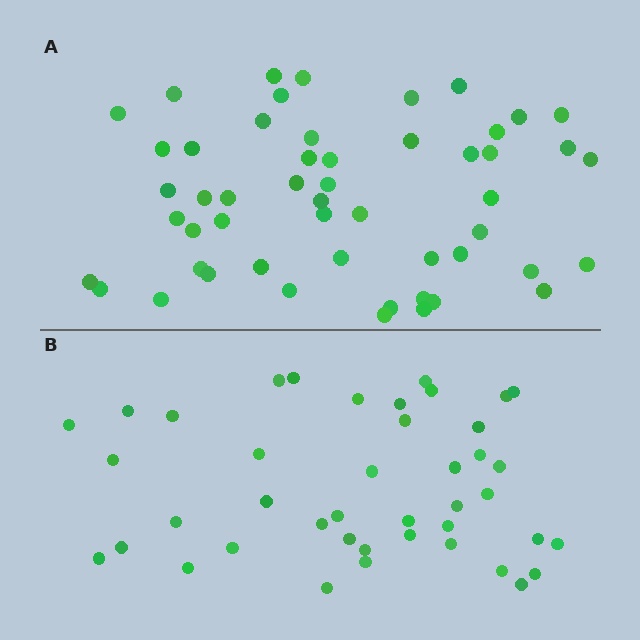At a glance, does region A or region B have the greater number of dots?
Region A (the top region) has more dots.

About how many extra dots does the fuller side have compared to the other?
Region A has roughly 10 or so more dots than region B.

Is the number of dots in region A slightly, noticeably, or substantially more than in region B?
Region A has only slightly more — the two regions are fairly close. The ratio is roughly 1.2 to 1.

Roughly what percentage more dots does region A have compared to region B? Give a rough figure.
About 25% more.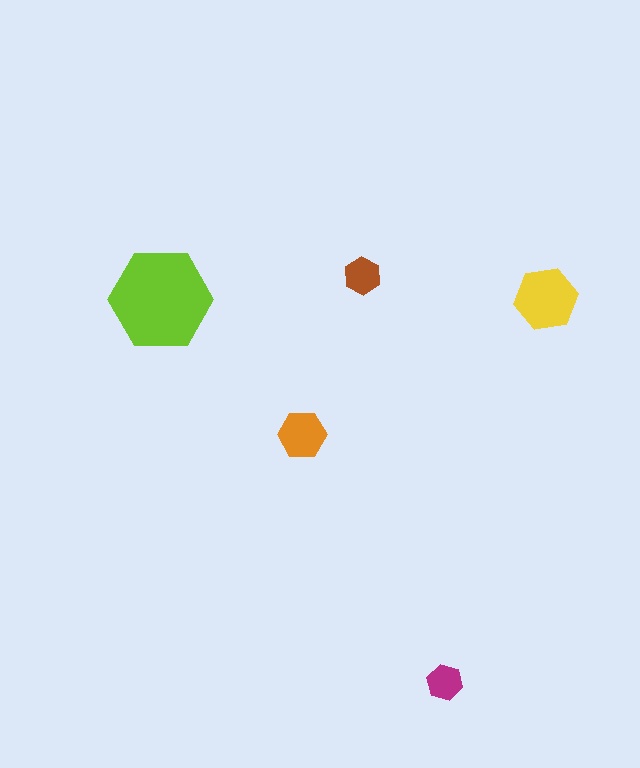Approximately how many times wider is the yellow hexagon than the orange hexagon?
About 1.5 times wider.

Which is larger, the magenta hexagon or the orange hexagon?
The orange one.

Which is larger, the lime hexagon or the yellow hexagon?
The lime one.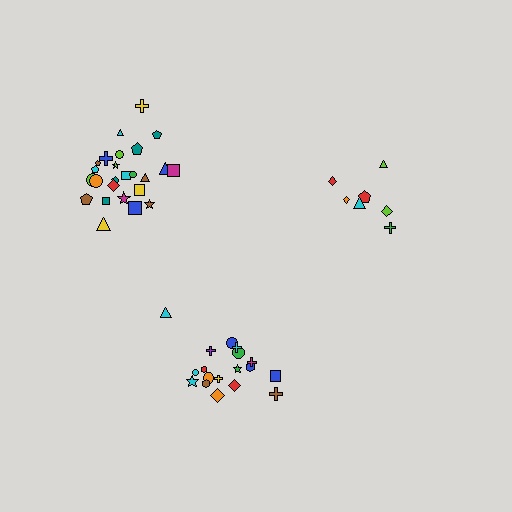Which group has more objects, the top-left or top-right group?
The top-left group.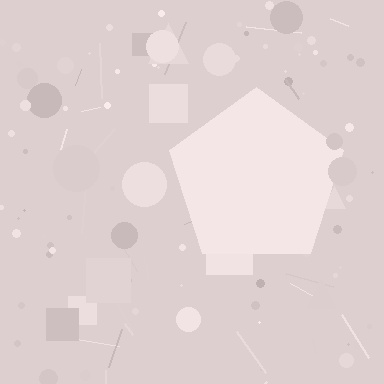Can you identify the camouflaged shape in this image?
The camouflaged shape is a pentagon.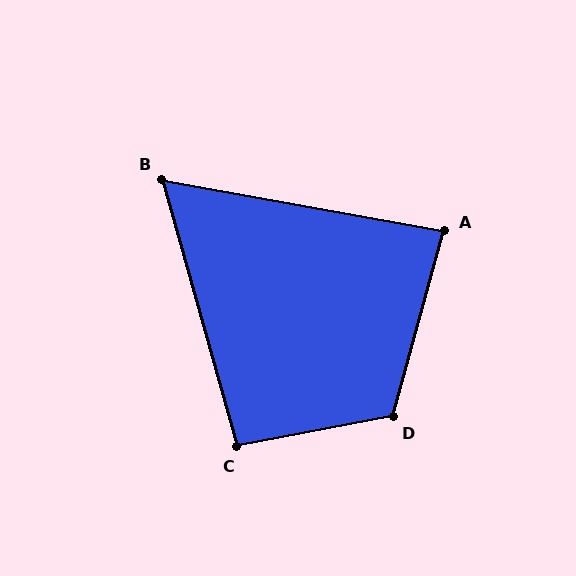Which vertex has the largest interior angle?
D, at approximately 116 degrees.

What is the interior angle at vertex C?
Approximately 95 degrees (approximately right).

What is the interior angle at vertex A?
Approximately 85 degrees (approximately right).